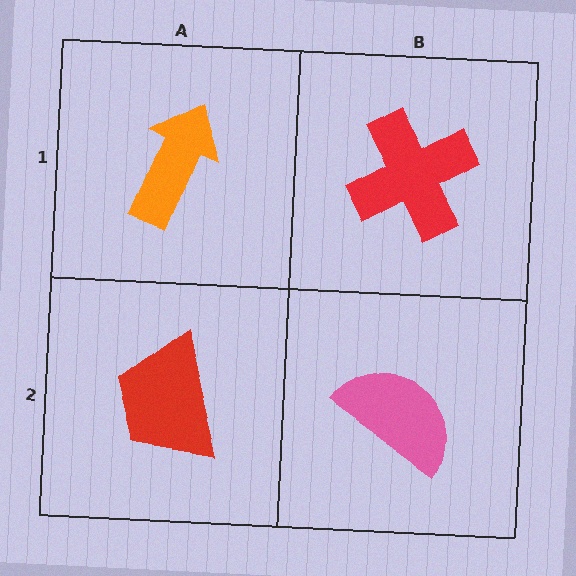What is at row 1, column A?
An orange arrow.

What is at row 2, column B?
A pink semicircle.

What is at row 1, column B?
A red cross.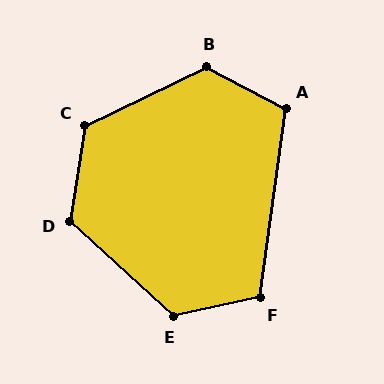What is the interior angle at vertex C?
Approximately 125 degrees (obtuse).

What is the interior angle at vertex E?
Approximately 125 degrees (obtuse).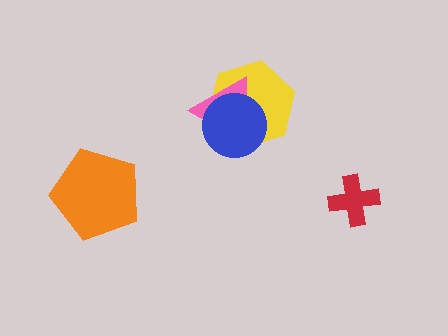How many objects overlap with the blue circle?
2 objects overlap with the blue circle.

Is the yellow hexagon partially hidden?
Yes, it is partially covered by another shape.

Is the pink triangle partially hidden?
Yes, it is partially covered by another shape.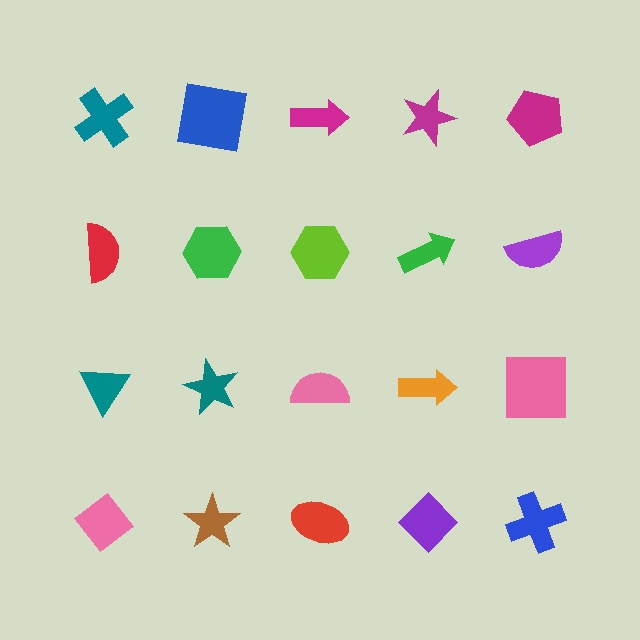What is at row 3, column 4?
An orange arrow.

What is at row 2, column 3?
A lime hexagon.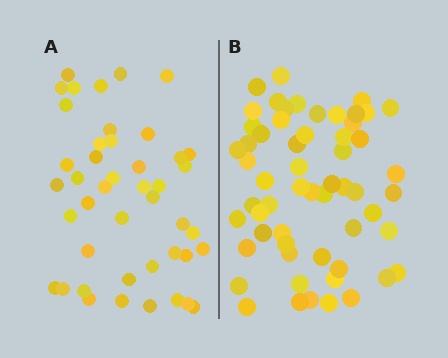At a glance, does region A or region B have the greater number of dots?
Region B (the right region) has more dots.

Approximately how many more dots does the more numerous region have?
Region B has approximately 15 more dots than region A.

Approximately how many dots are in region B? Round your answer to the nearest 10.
About 60 dots. (The exact count is 58, which rounds to 60.)